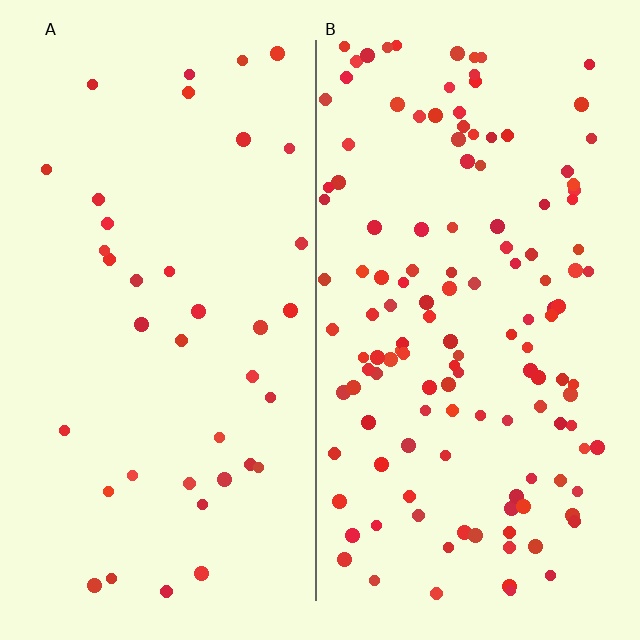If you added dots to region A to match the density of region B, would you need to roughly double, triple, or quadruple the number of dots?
Approximately quadruple.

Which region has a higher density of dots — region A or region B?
B (the right).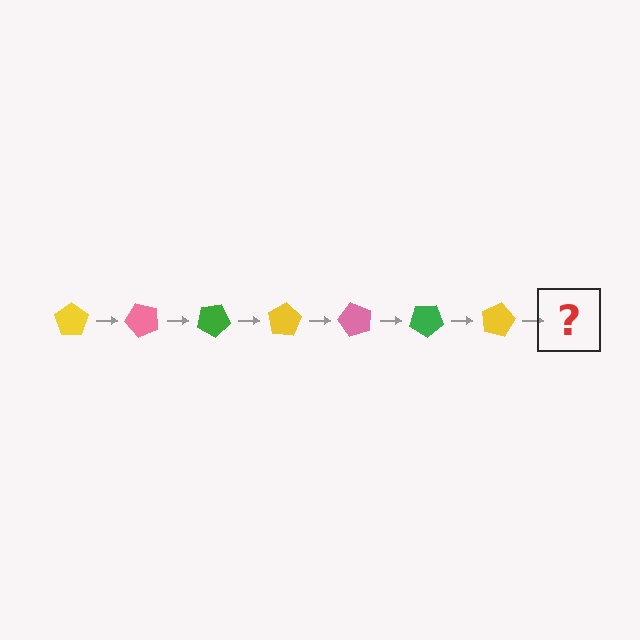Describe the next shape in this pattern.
It should be a pink pentagon, rotated 350 degrees from the start.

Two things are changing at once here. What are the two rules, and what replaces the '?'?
The two rules are that it rotates 50 degrees each step and the color cycles through yellow, pink, and green. The '?' should be a pink pentagon, rotated 350 degrees from the start.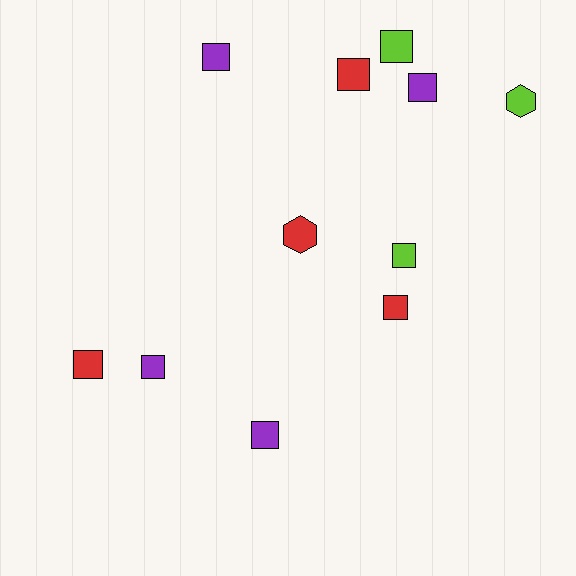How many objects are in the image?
There are 11 objects.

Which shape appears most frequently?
Square, with 9 objects.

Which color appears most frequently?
Purple, with 4 objects.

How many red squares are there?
There are 3 red squares.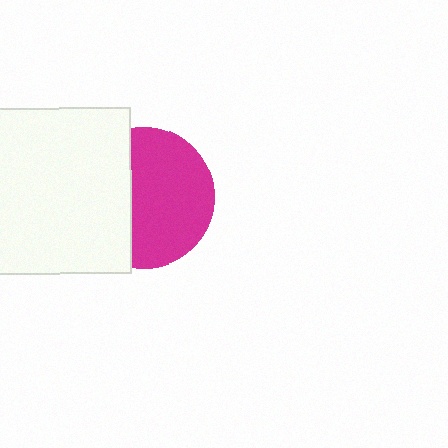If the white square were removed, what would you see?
You would see the complete magenta circle.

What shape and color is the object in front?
The object in front is a white square.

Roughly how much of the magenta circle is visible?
About half of it is visible (roughly 62%).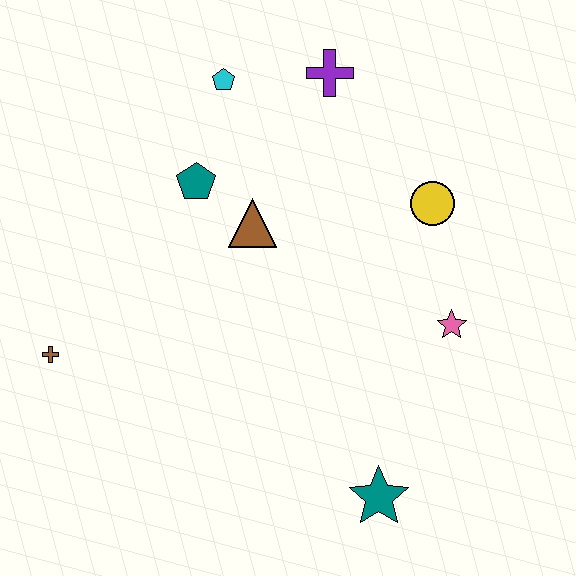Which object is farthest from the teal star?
The cyan pentagon is farthest from the teal star.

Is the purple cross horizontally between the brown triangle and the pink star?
Yes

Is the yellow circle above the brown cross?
Yes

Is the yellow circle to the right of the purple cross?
Yes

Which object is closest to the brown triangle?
The teal pentagon is closest to the brown triangle.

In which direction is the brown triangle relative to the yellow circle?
The brown triangle is to the left of the yellow circle.